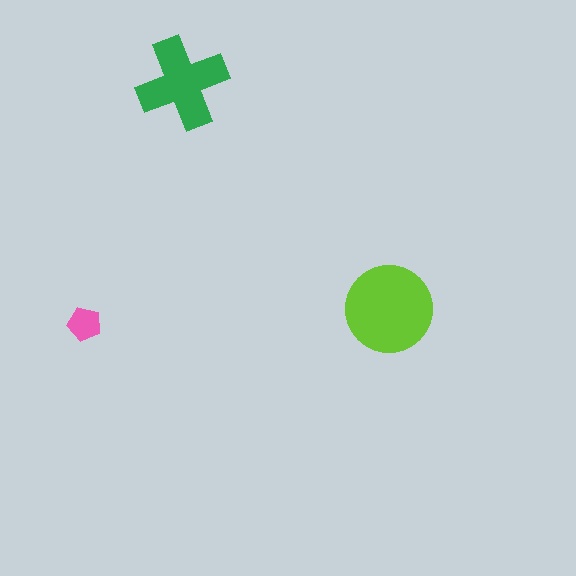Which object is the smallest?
The pink pentagon.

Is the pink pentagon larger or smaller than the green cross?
Smaller.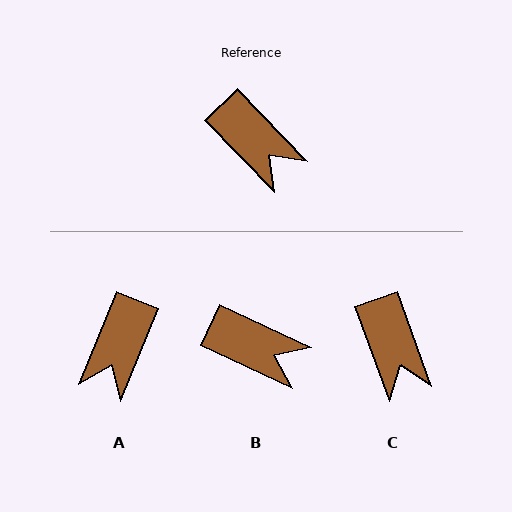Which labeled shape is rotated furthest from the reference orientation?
A, about 66 degrees away.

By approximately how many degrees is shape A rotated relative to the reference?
Approximately 66 degrees clockwise.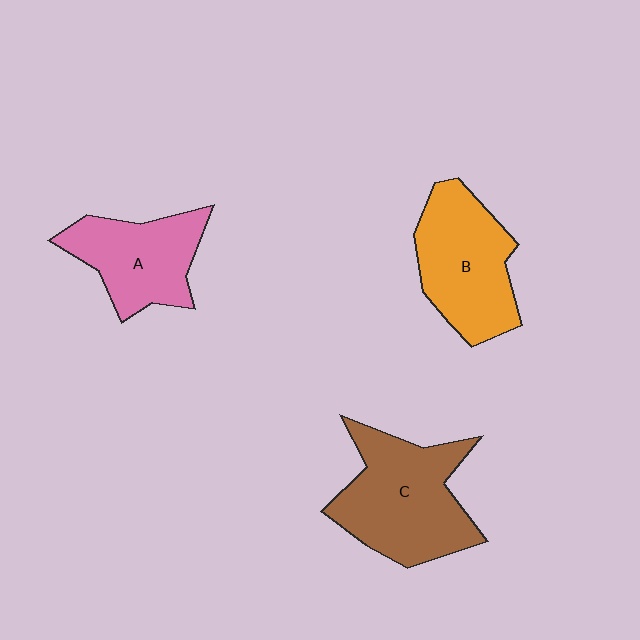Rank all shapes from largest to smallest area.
From largest to smallest: C (brown), B (orange), A (pink).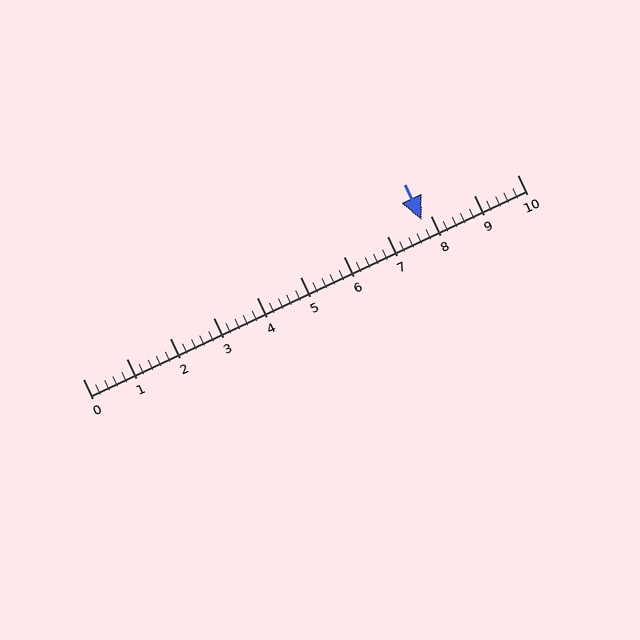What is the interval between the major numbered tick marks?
The major tick marks are spaced 1 units apart.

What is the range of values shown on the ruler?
The ruler shows values from 0 to 10.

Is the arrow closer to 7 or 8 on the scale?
The arrow is closer to 8.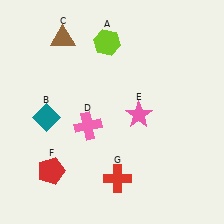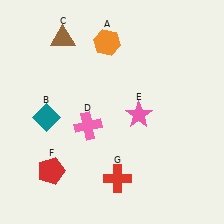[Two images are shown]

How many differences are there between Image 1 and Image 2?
There is 1 difference between the two images.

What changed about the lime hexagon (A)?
In Image 1, A is lime. In Image 2, it changed to orange.